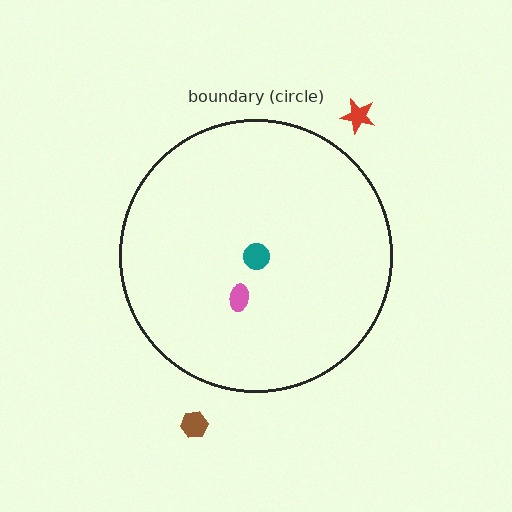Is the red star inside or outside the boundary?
Outside.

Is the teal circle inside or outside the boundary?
Inside.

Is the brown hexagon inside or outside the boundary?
Outside.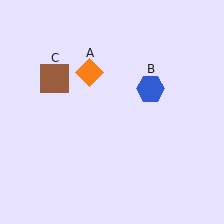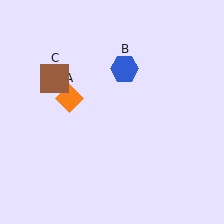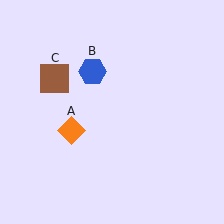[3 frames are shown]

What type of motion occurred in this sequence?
The orange diamond (object A), blue hexagon (object B) rotated counterclockwise around the center of the scene.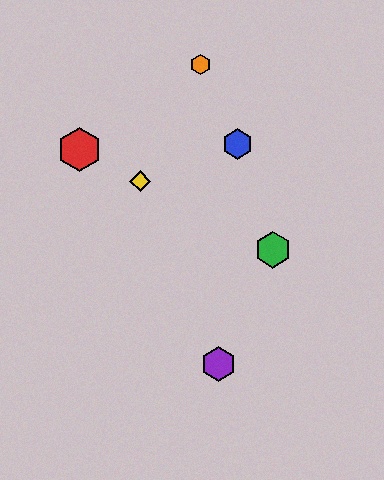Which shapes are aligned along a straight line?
The red hexagon, the green hexagon, the yellow diamond are aligned along a straight line.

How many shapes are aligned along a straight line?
3 shapes (the red hexagon, the green hexagon, the yellow diamond) are aligned along a straight line.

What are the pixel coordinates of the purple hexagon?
The purple hexagon is at (218, 364).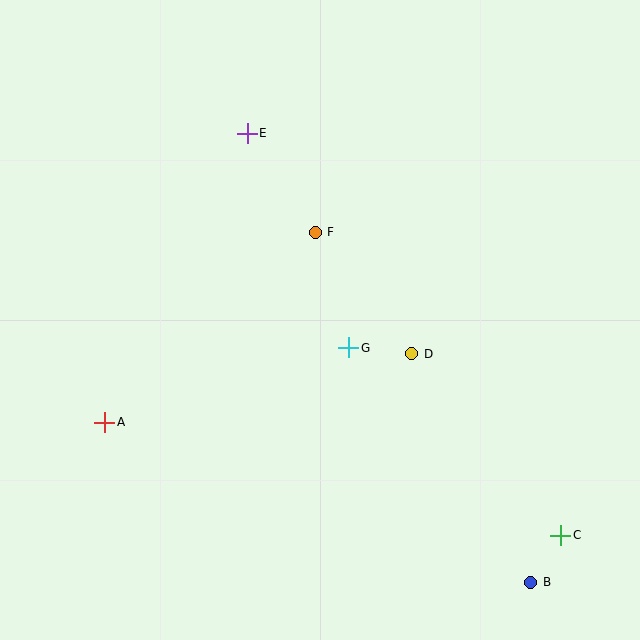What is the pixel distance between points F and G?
The distance between F and G is 120 pixels.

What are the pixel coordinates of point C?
Point C is at (561, 535).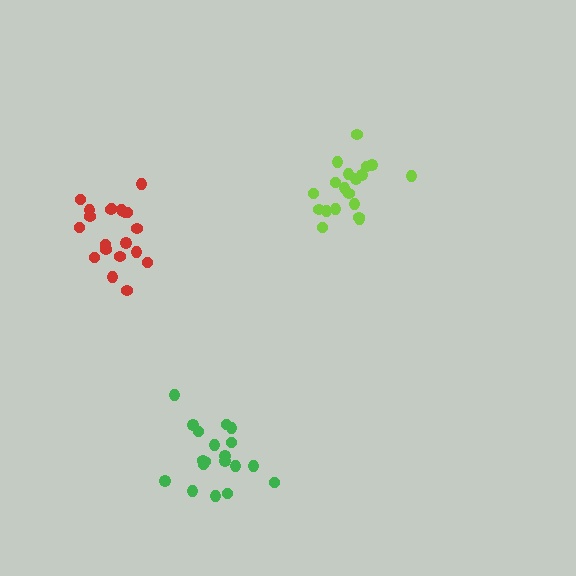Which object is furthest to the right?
The lime cluster is rightmost.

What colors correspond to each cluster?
The clusters are colored: green, lime, red.